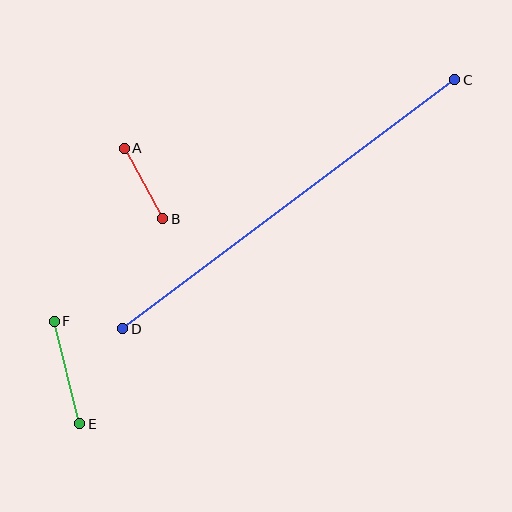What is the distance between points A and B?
The distance is approximately 81 pixels.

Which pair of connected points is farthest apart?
Points C and D are farthest apart.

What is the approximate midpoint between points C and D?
The midpoint is at approximately (289, 204) pixels.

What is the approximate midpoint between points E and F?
The midpoint is at approximately (67, 372) pixels.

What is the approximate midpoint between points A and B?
The midpoint is at approximately (144, 183) pixels.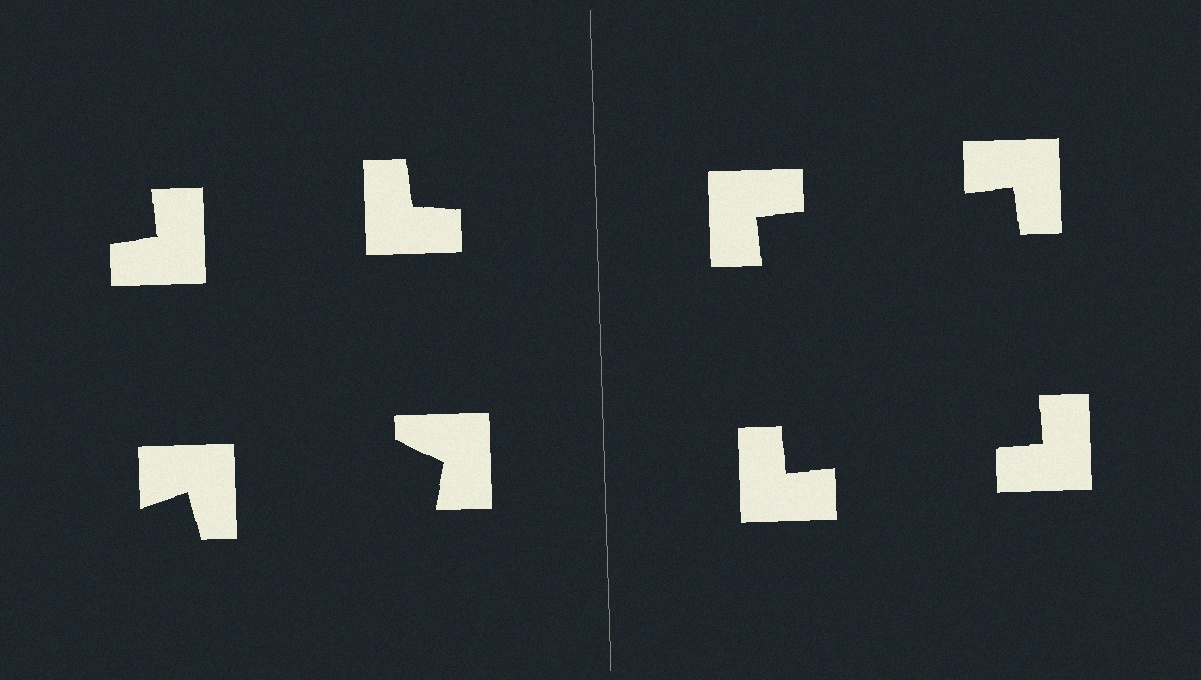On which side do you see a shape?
An illusory square appears on the right side. On the left side the wedge cuts are rotated, so no coherent shape forms.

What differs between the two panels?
The notched squares are positioned identically on both sides; only the wedge orientations differ. On the right they align to a square; on the left they are misaligned.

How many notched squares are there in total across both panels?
8 — 4 on each side.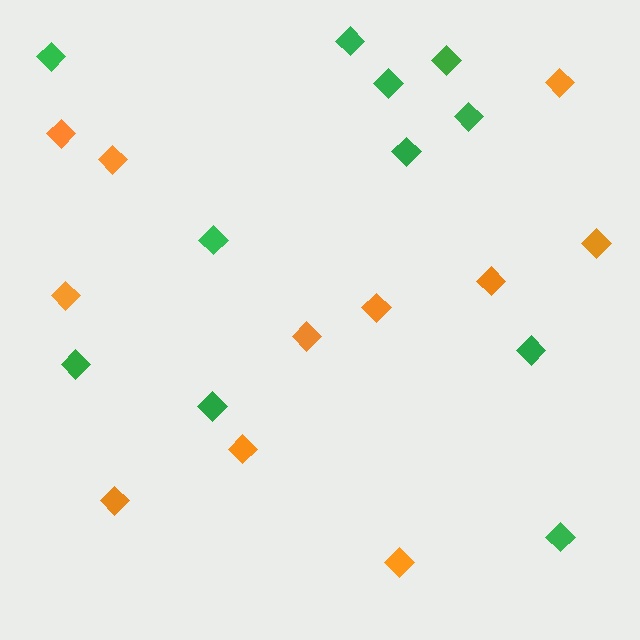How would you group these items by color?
There are 2 groups: one group of orange diamonds (11) and one group of green diamonds (11).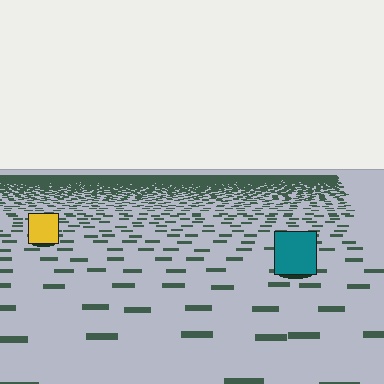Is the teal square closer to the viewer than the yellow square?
Yes. The teal square is closer — you can tell from the texture gradient: the ground texture is coarser near it.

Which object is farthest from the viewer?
The yellow square is farthest from the viewer. It appears smaller and the ground texture around it is denser.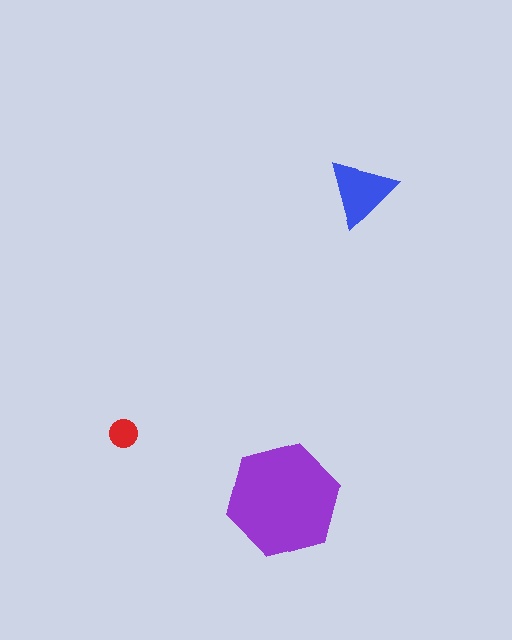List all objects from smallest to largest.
The red circle, the blue triangle, the purple hexagon.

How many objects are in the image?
There are 3 objects in the image.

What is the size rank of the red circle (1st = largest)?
3rd.